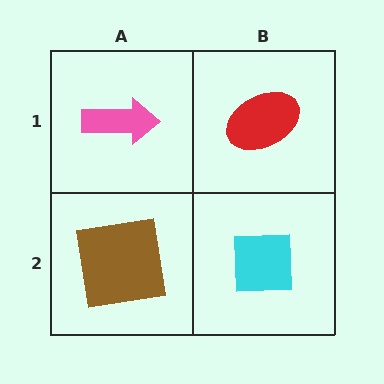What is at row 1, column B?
A red ellipse.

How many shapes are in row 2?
2 shapes.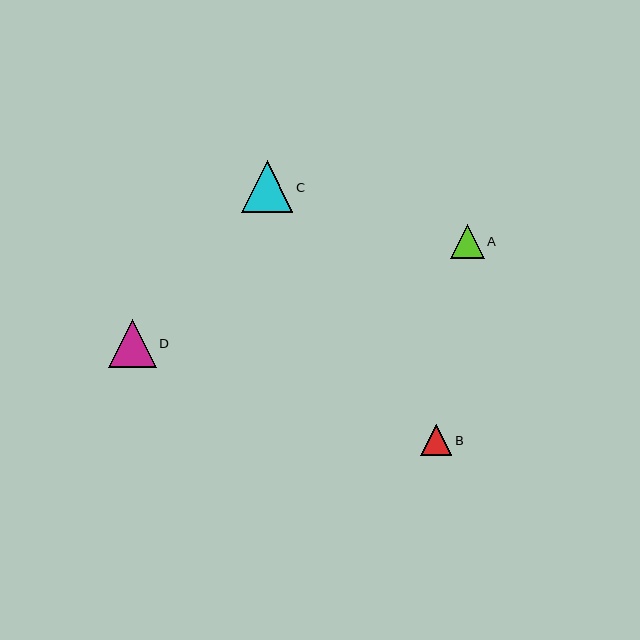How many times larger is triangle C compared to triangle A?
Triangle C is approximately 1.5 times the size of triangle A.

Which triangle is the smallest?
Triangle B is the smallest with a size of approximately 31 pixels.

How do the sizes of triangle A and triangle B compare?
Triangle A and triangle B are approximately the same size.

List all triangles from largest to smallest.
From largest to smallest: C, D, A, B.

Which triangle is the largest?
Triangle C is the largest with a size of approximately 51 pixels.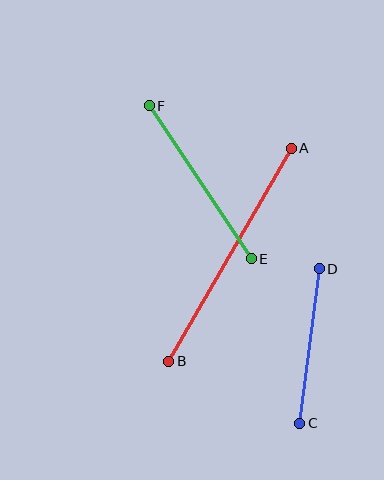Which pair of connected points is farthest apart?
Points A and B are farthest apart.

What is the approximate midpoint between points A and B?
The midpoint is at approximately (230, 255) pixels.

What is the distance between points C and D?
The distance is approximately 155 pixels.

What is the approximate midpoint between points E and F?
The midpoint is at approximately (200, 182) pixels.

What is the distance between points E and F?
The distance is approximately 184 pixels.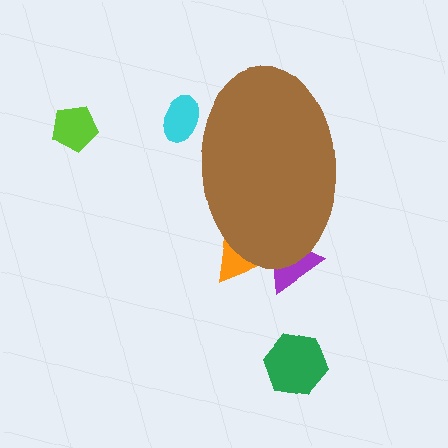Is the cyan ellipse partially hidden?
Yes, the cyan ellipse is partially hidden behind the brown ellipse.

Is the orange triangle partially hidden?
Yes, the orange triangle is partially hidden behind the brown ellipse.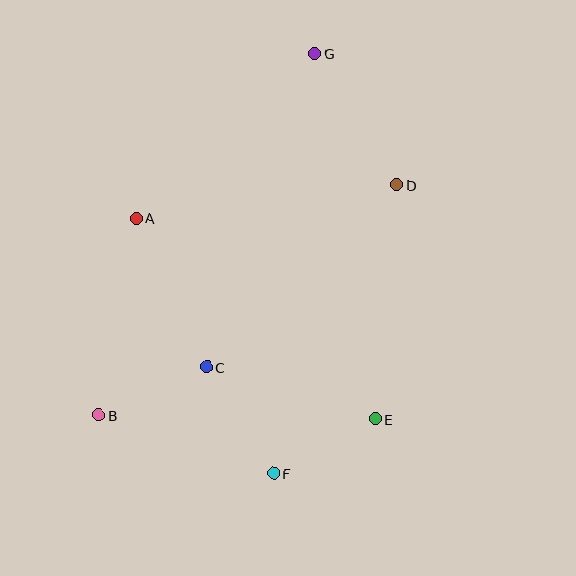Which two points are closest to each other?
Points E and F are closest to each other.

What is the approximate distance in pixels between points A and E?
The distance between A and E is approximately 312 pixels.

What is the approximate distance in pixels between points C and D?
The distance between C and D is approximately 263 pixels.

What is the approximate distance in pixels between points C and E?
The distance between C and E is approximately 177 pixels.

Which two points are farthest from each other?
Points F and G are farthest from each other.